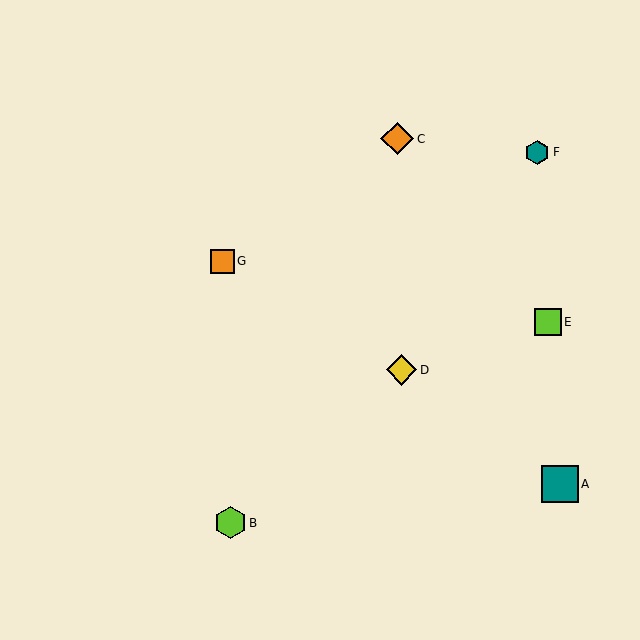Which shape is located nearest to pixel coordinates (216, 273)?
The orange square (labeled G) at (222, 261) is nearest to that location.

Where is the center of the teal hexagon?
The center of the teal hexagon is at (537, 152).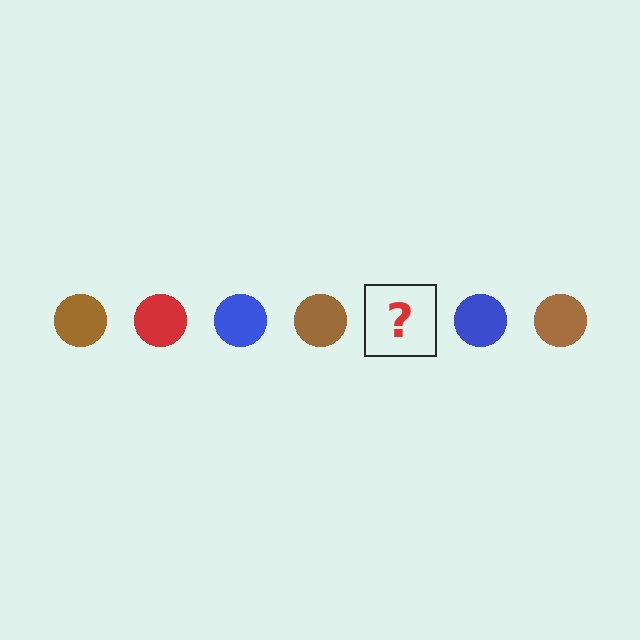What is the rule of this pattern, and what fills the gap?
The rule is that the pattern cycles through brown, red, blue circles. The gap should be filled with a red circle.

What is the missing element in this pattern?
The missing element is a red circle.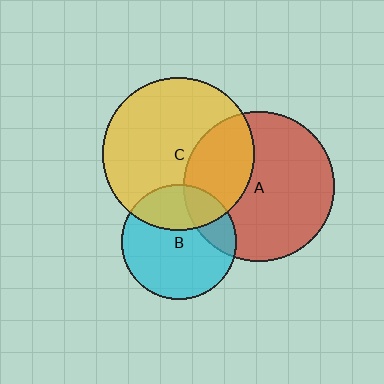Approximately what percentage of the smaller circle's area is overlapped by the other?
Approximately 20%.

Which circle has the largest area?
Circle C (yellow).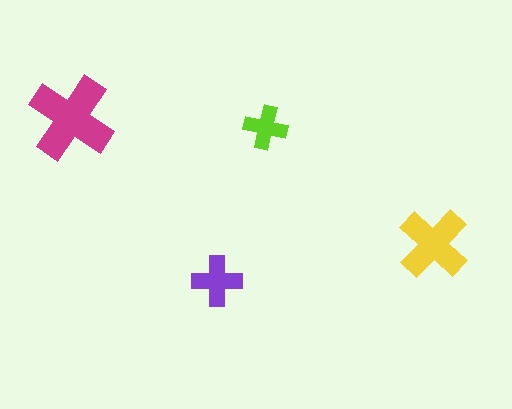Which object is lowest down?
The purple cross is bottommost.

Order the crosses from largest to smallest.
the magenta one, the yellow one, the purple one, the lime one.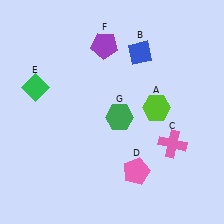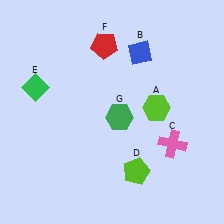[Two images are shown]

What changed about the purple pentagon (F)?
In Image 1, F is purple. In Image 2, it changed to red.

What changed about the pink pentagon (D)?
In Image 1, D is pink. In Image 2, it changed to lime.